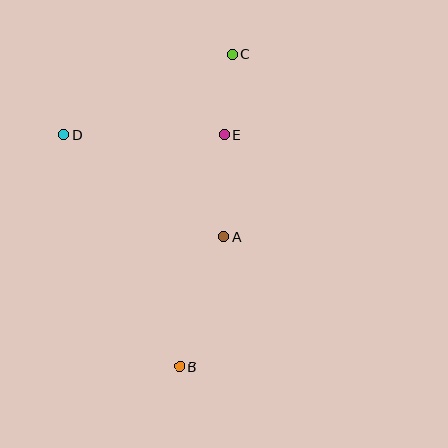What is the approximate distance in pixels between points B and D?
The distance between B and D is approximately 259 pixels.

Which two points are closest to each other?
Points C and E are closest to each other.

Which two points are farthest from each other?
Points B and C are farthest from each other.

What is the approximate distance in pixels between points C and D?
The distance between C and D is approximately 187 pixels.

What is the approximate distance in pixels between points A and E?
The distance between A and E is approximately 102 pixels.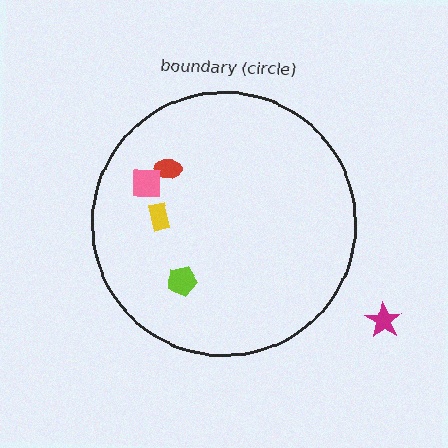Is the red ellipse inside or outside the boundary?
Inside.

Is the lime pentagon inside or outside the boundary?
Inside.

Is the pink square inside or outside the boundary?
Inside.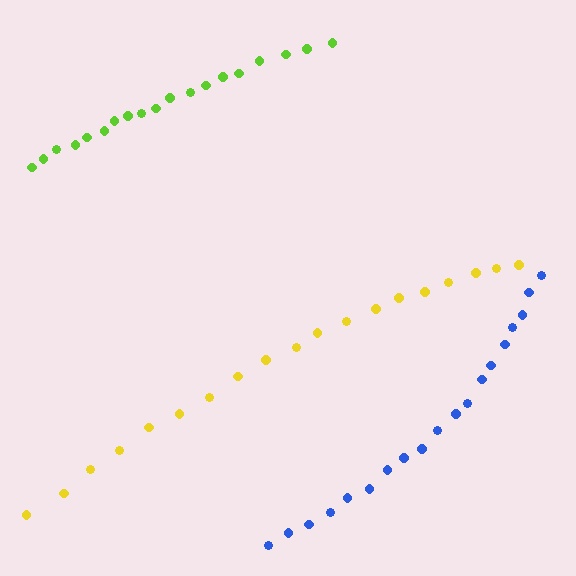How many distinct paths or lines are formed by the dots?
There are 3 distinct paths.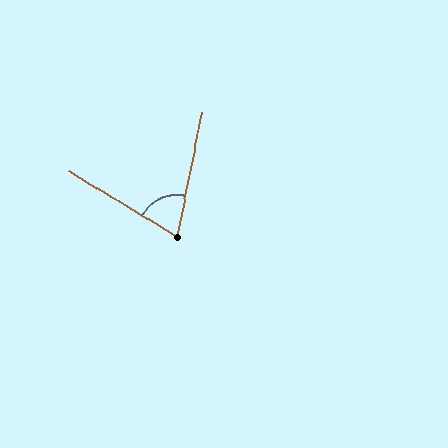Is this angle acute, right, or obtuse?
It is acute.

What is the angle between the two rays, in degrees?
Approximately 70 degrees.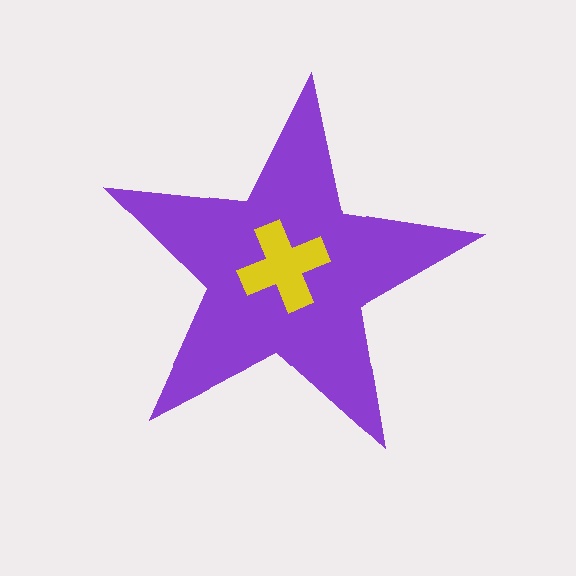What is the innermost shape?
The yellow cross.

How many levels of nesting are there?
2.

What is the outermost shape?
The purple star.